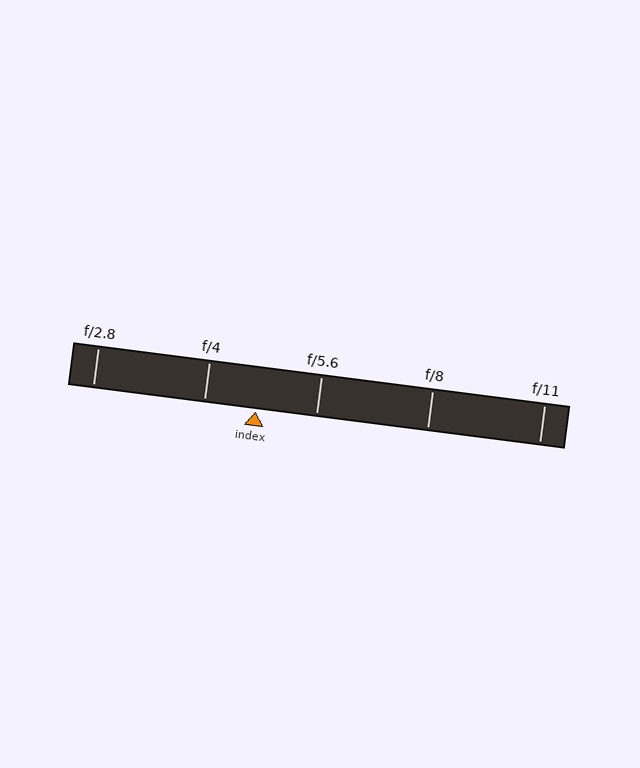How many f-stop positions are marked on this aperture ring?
There are 5 f-stop positions marked.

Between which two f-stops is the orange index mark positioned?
The index mark is between f/4 and f/5.6.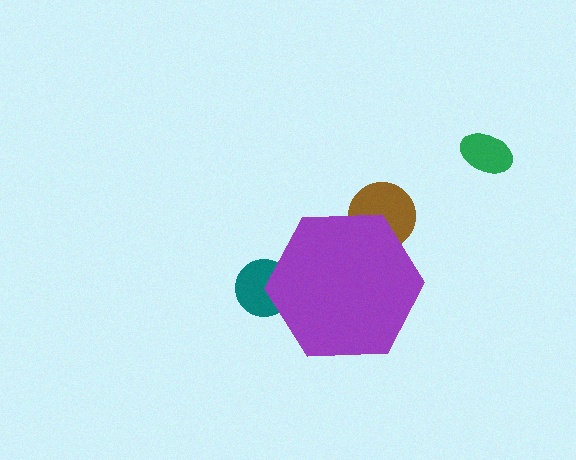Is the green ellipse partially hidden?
No, the green ellipse is fully visible.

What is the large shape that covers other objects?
A purple hexagon.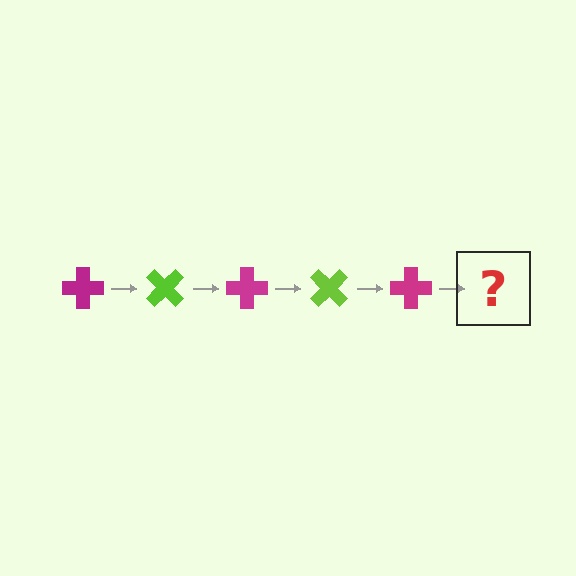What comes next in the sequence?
The next element should be a lime cross, rotated 225 degrees from the start.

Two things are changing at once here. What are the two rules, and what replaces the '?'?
The two rules are that it rotates 45 degrees each step and the color cycles through magenta and lime. The '?' should be a lime cross, rotated 225 degrees from the start.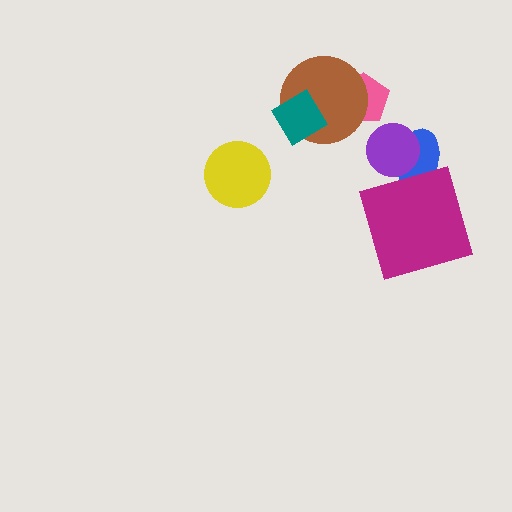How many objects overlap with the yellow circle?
0 objects overlap with the yellow circle.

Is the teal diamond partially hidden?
No, no other shape covers it.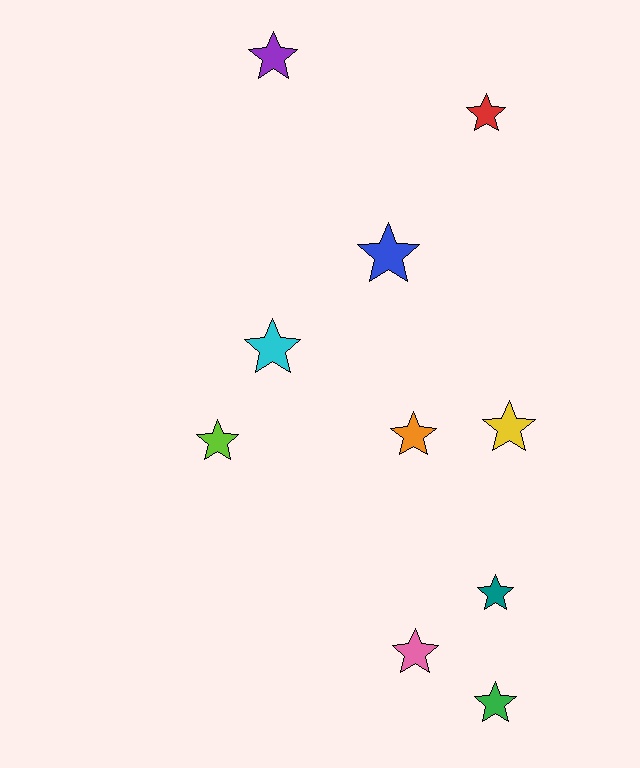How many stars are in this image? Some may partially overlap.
There are 10 stars.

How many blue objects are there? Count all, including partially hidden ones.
There is 1 blue object.